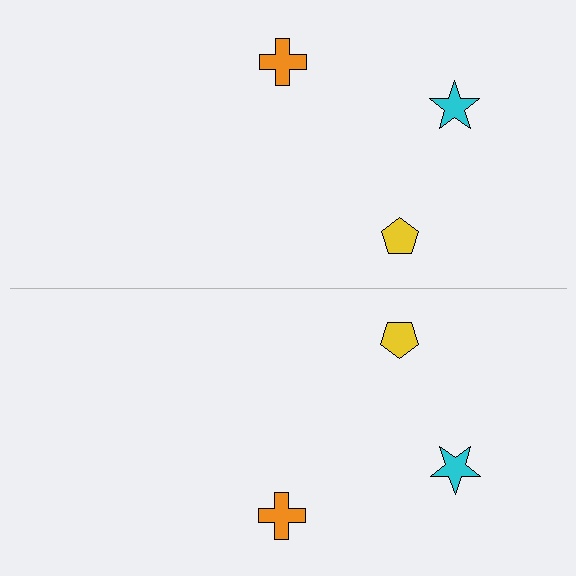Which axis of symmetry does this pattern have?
The pattern has a horizontal axis of symmetry running through the center of the image.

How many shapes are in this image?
There are 6 shapes in this image.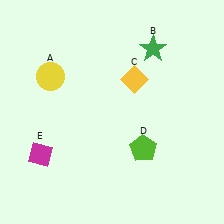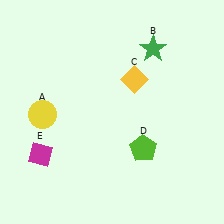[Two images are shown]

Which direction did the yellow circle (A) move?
The yellow circle (A) moved down.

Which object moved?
The yellow circle (A) moved down.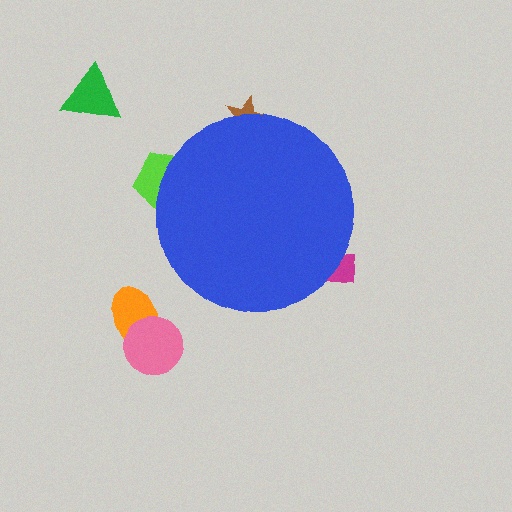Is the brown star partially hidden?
Yes, the brown star is partially hidden behind the blue circle.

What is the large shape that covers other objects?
A blue circle.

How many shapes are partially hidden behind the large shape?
3 shapes are partially hidden.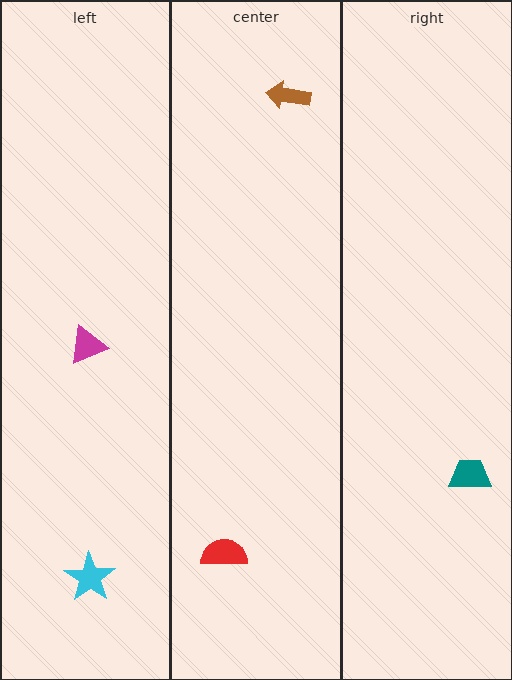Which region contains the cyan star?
The left region.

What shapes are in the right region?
The teal trapezoid.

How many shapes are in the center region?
2.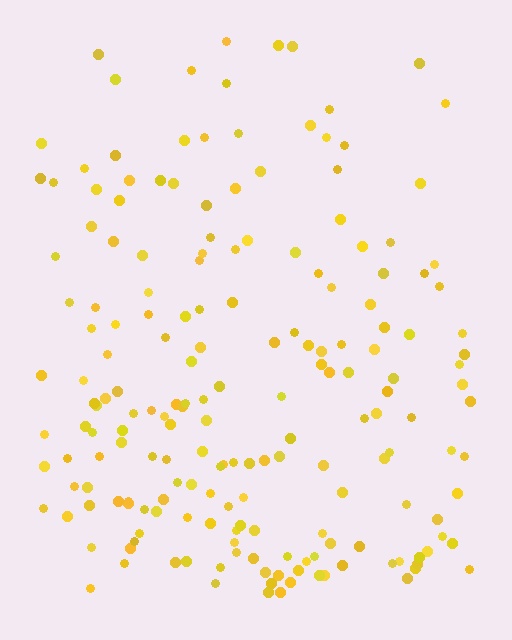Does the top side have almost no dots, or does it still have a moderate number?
Still a moderate number, just noticeably fewer than the bottom.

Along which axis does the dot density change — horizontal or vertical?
Vertical.